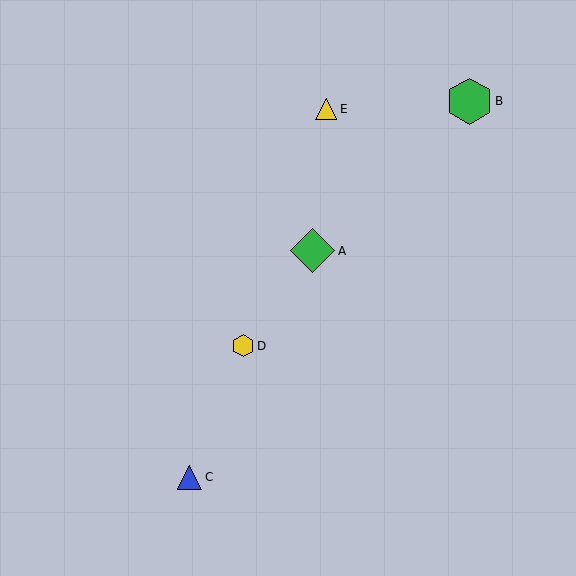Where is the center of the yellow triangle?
The center of the yellow triangle is at (326, 109).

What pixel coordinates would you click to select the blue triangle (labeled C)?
Click at (189, 477) to select the blue triangle C.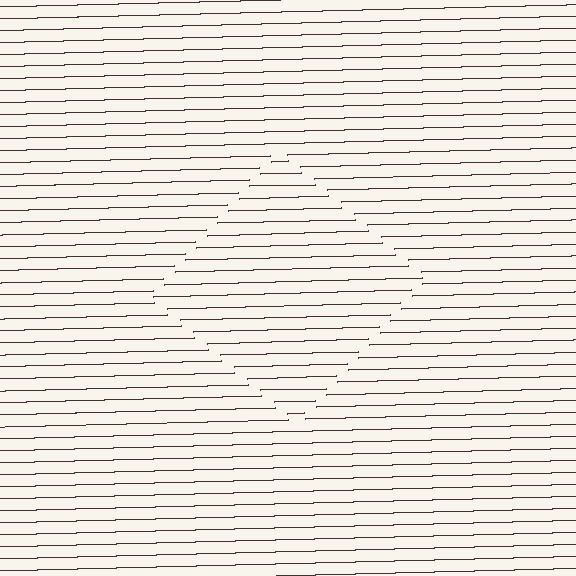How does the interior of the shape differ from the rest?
The interior of the shape contains the same grating, shifted by half a period — the contour is defined by the phase discontinuity where line-ends from the inner and outer gratings abut.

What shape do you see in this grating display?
An illusory square. The interior of the shape contains the same grating, shifted by half a period — the contour is defined by the phase discontinuity where line-ends from the inner and outer gratings abut.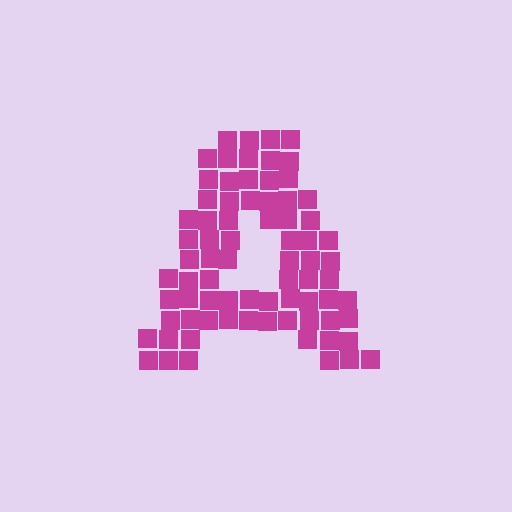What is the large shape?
The large shape is the letter A.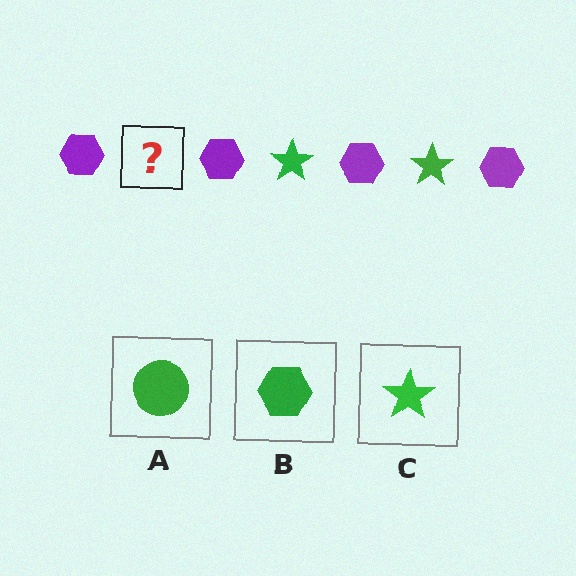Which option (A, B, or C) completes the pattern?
C.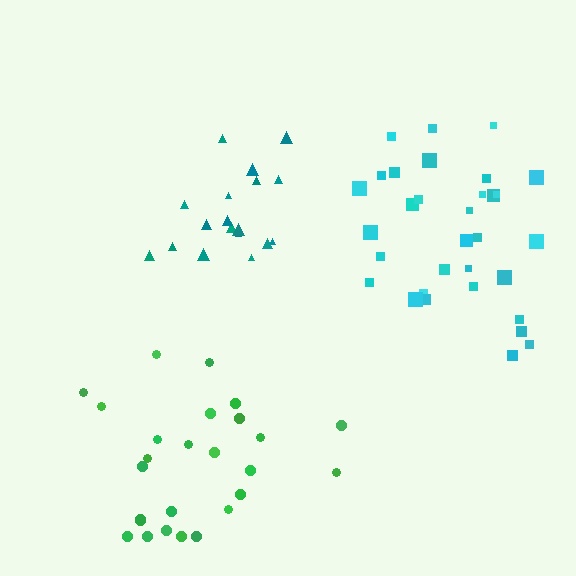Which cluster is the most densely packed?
Teal.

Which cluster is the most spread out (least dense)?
Green.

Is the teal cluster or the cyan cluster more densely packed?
Teal.